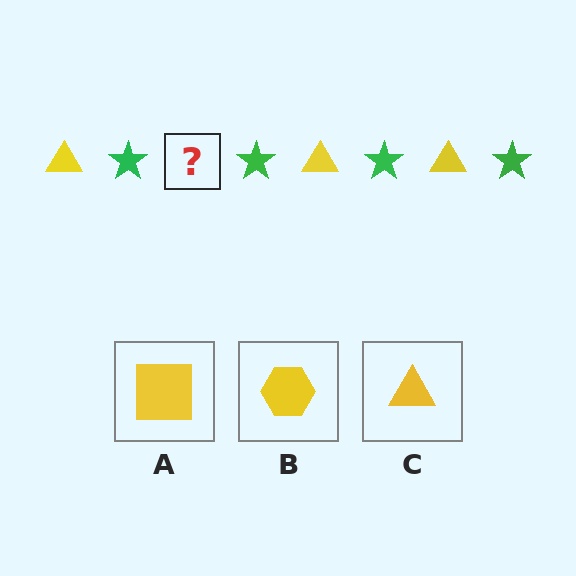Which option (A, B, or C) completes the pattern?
C.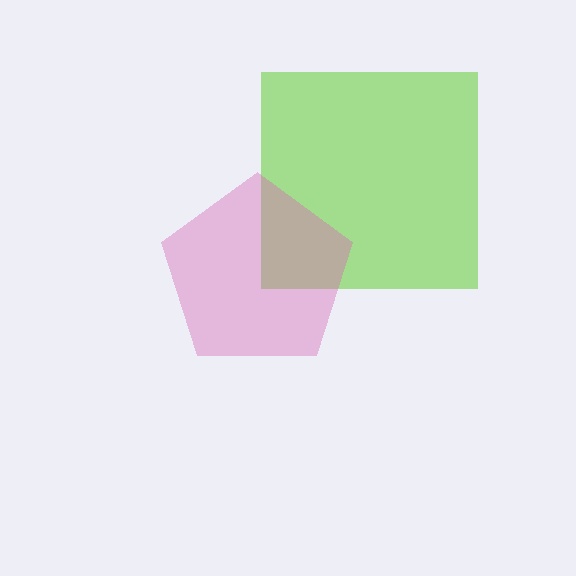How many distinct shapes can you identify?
There are 2 distinct shapes: a lime square, a pink pentagon.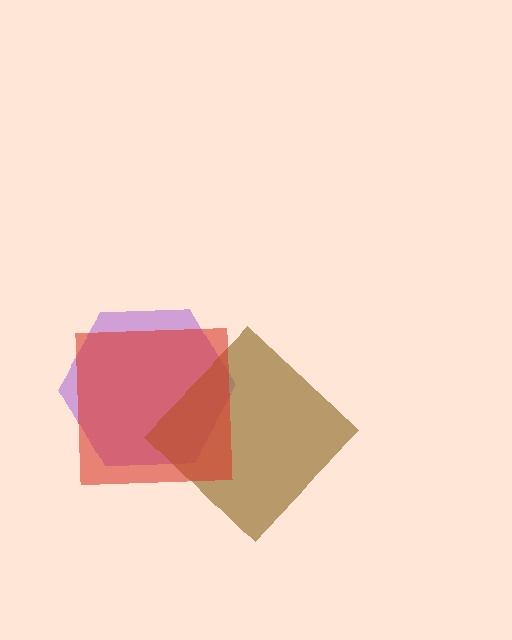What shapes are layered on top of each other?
The layered shapes are: a purple hexagon, a brown diamond, a red square.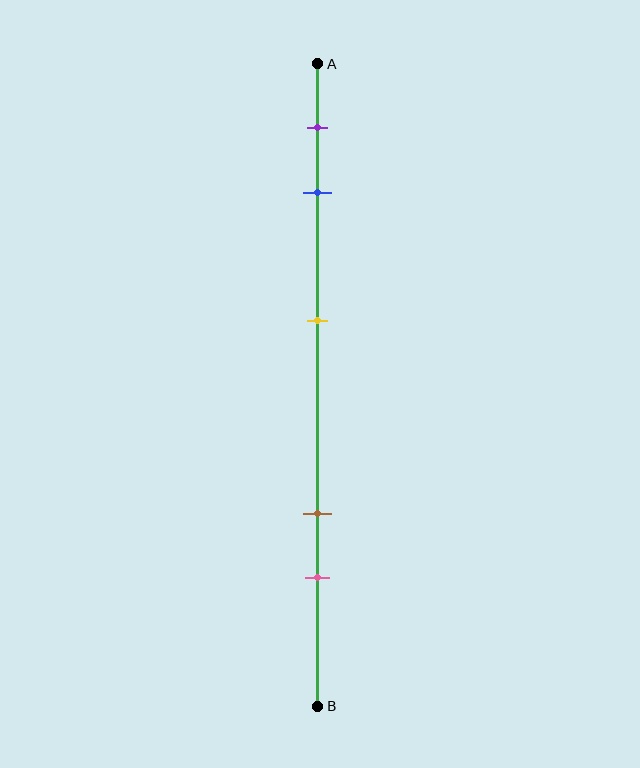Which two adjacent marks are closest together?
The purple and blue marks are the closest adjacent pair.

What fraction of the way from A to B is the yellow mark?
The yellow mark is approximately 40% (0.4) of the way from A to B.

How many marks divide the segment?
There are 5 marks dividing the segment.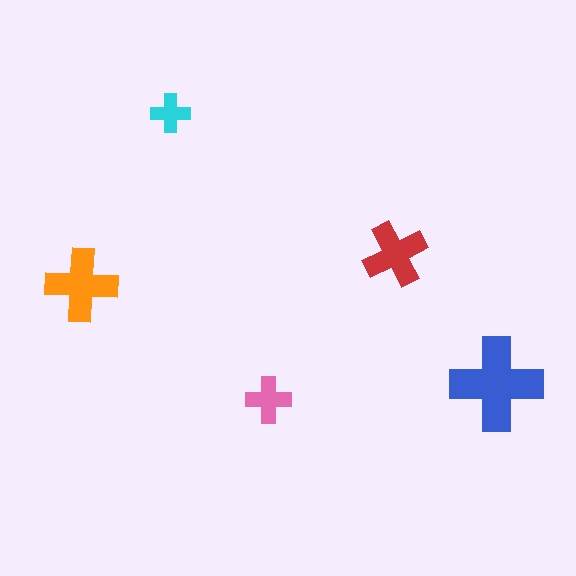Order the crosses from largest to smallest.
the blue one, the orange one, the red one, the pink one, the cyan one.